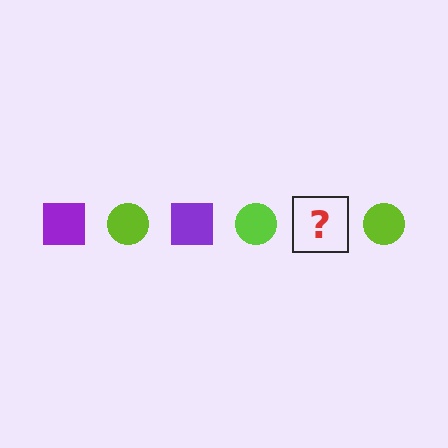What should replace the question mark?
The question mark should be replaced with a purple square.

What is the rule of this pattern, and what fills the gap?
The rule is that the pattern alternates between purple square and lime circle. The gap should be filled with a purple square.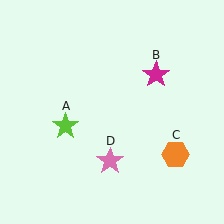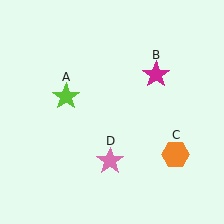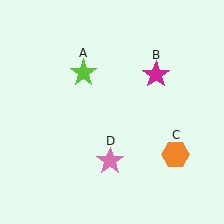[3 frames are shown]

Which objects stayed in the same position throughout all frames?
Magenta star (object B) and orange hexagon (object C) and pink star (object D) remained stationary.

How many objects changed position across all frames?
1 object changed position: lime star (object A).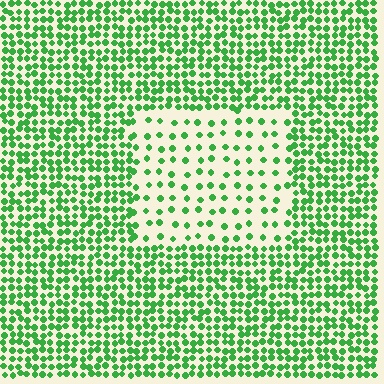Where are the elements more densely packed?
The elements are more densely packed outside the rectangle boundary.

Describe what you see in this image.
The image contains small green elements arranged at two different densities. A rectangle-shaped region is visible where the elements are less densely packed than the surrounding area.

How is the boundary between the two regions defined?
The boundary is defined by a change in element density (approximately 2.7x ratio). All elements are the same color, size, and shape.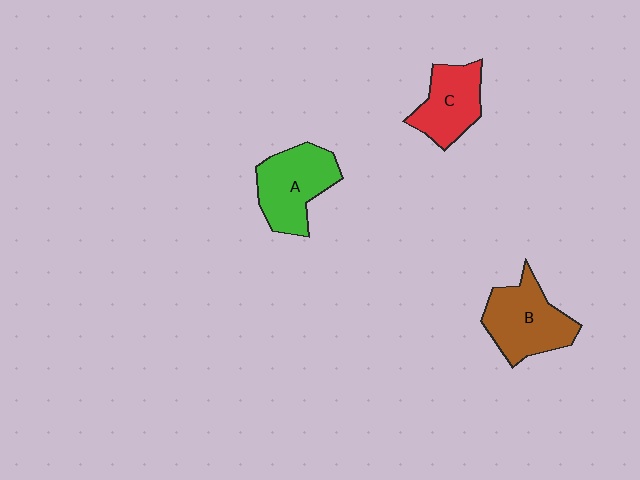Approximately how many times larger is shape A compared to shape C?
Approximately 1.2 times.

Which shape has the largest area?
Shape B (brown).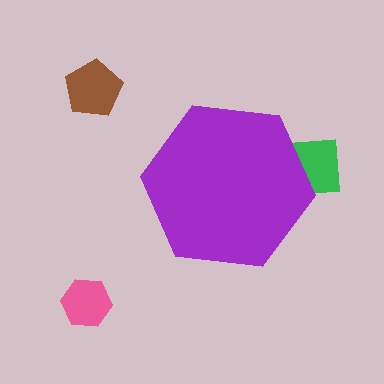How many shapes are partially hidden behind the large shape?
1 shape is partially hidden.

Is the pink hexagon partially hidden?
No, the pink hexagon is fully visible.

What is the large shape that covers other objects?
A purple hexagon.